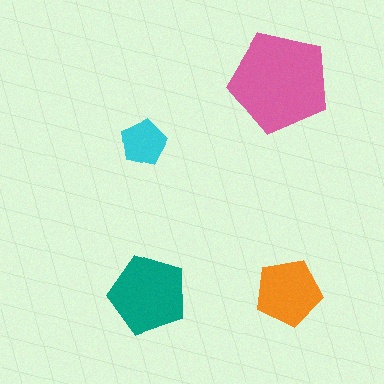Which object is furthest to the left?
The cyan pentagon is leftmost.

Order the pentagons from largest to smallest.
the pink one, the teal one, the orange one, the cyan one.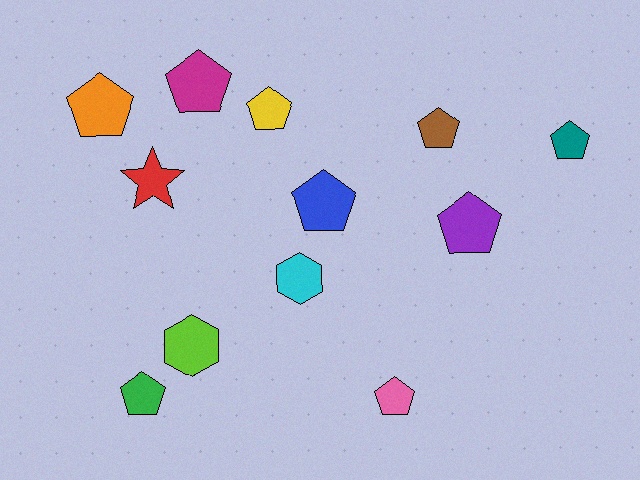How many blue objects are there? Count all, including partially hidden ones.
There is 1 blue object.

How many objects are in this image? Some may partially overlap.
There are 12 objects.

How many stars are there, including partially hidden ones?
There is 1 star.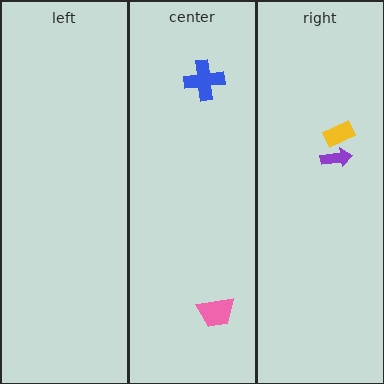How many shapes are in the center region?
2.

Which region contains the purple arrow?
The right region.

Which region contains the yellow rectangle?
The right region.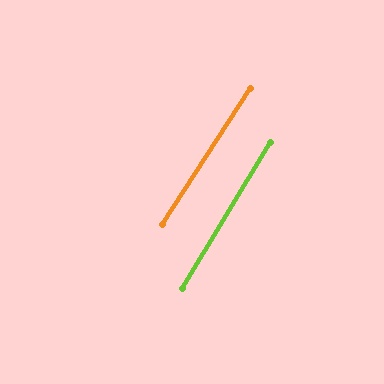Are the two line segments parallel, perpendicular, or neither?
Parallel — their directions differ by only 1.7°.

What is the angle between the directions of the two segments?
Approximately 2 degrees.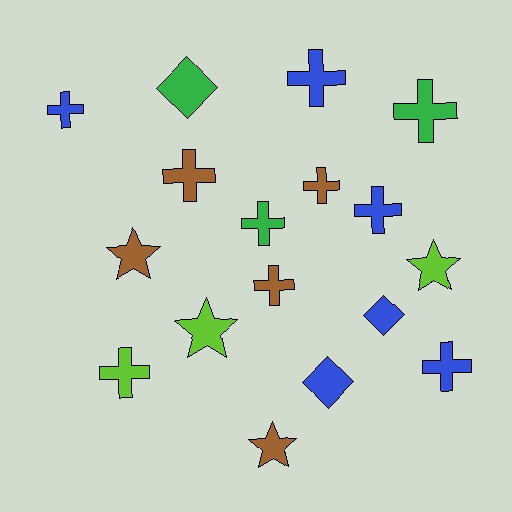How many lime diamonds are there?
There are no lime diamonds.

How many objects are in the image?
There are 17 objects.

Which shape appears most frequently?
Cross, with 10 objects.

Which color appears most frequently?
Blue, with 6 objects.